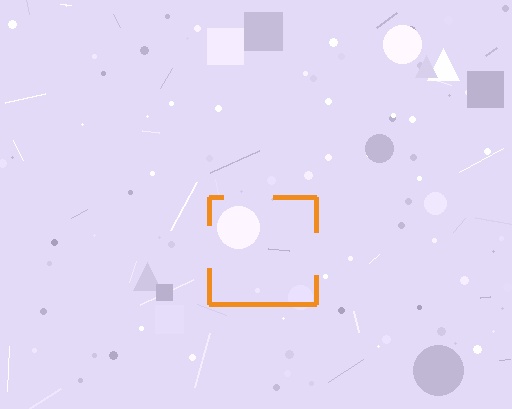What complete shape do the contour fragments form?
The contour fragments form a square.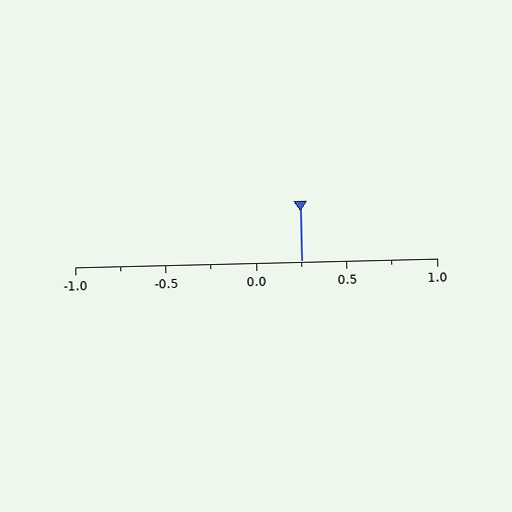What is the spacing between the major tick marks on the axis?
The major ticks are spaced 0.5 apart.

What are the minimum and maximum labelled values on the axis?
The axis runs from -1.0 to 1.0.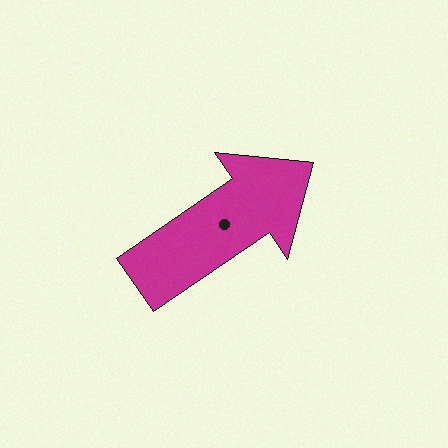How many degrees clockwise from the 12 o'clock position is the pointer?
Approximately 56 degrees.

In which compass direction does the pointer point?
Northeast.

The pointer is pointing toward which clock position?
Roughly 2 o'clock.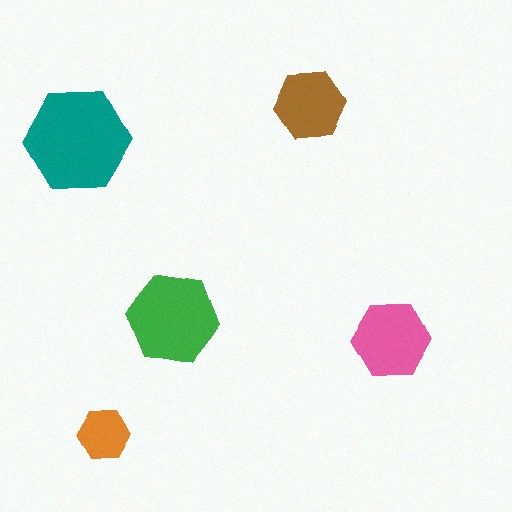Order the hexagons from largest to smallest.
the teal one, the green one, the pink one, the brown one, the orange one.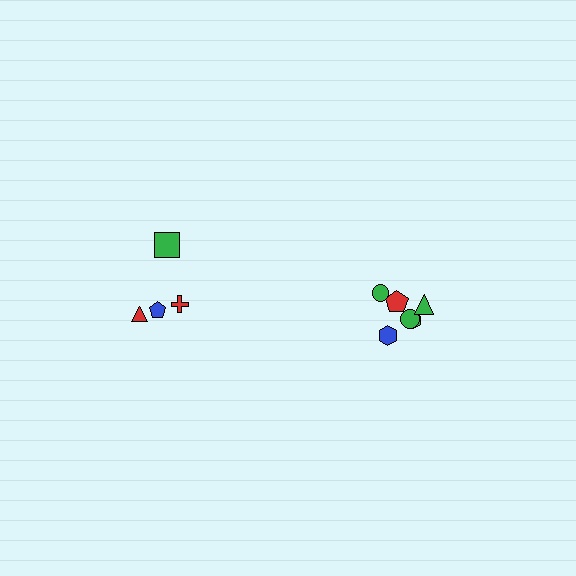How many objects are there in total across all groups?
There are 10 objects.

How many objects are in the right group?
There are 6 objects.